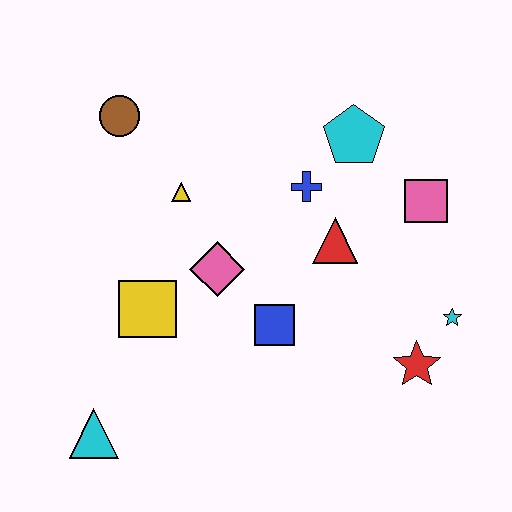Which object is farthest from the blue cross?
The cyan triangle is farthest from the blue cross.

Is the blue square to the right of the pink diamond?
Yes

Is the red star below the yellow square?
Yes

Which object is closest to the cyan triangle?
The yellow square is closest to the cyan triangle.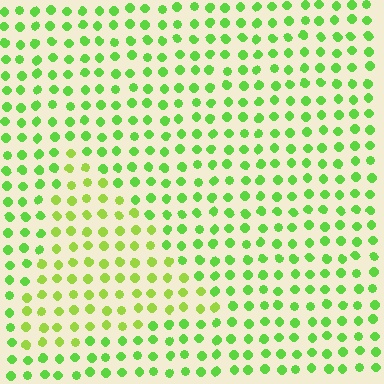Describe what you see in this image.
The image is filled with small lime elements in a uniform arrangement. A triangle-shaped region is visible where the elements are tinted to a slightly different hue, forming a subtle color boundary.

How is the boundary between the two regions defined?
The boundary is defined purely by a slight shift in hue (about 24 degrees). Spacing, size, and orientation are identical on both sides.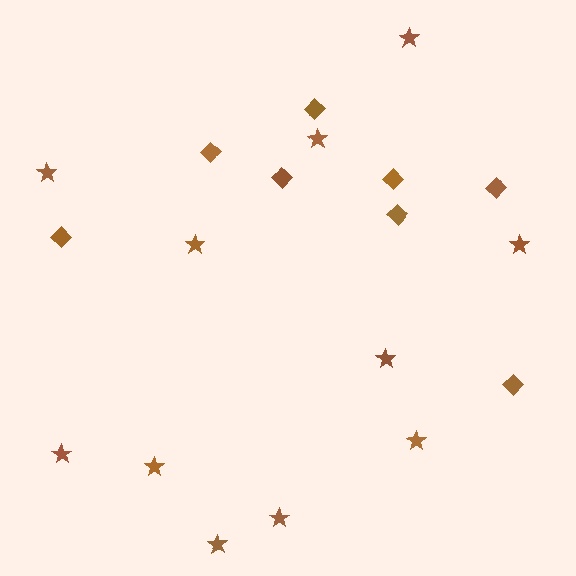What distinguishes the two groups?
There are 2 groups: one group of stars (11) and one group of diamonds (8).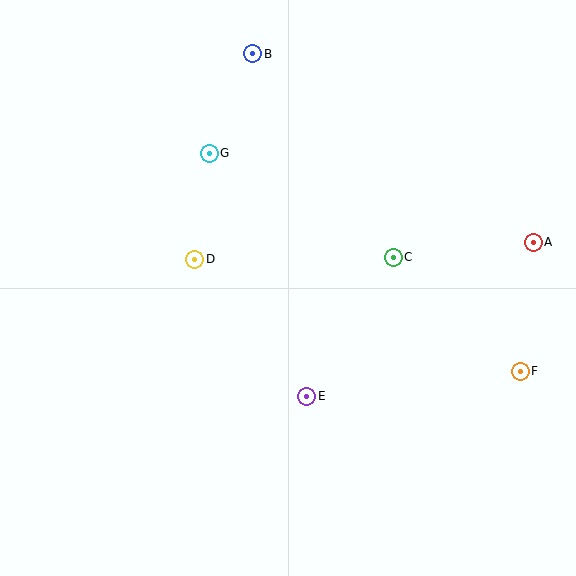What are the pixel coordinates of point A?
Point A is at (533, 242).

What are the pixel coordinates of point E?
Point E is at (307, 396).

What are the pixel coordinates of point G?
Point G is at (209, 153).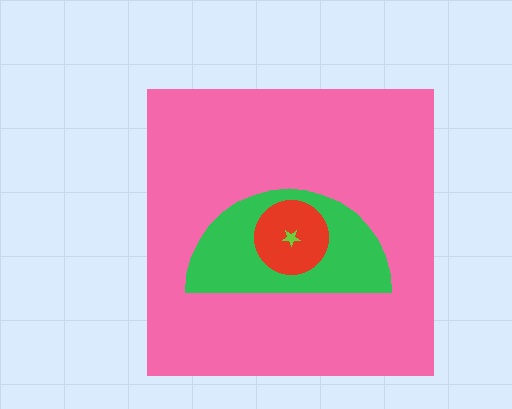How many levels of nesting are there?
4.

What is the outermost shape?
The pink square.